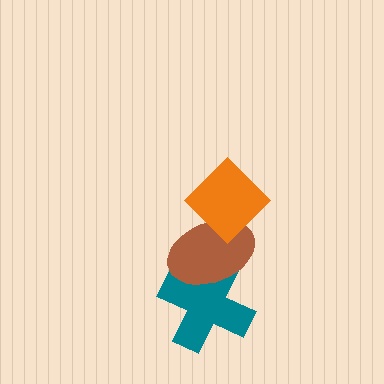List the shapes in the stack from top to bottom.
From top to bottom: the orange diamond, the brown ellipse, the teal cross.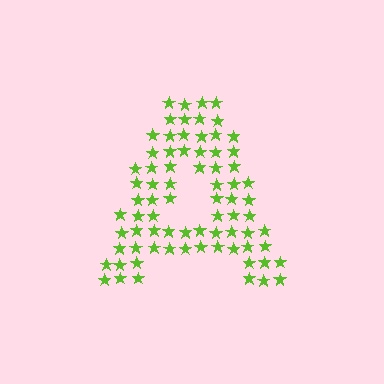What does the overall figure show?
The overall figure shows the letter A.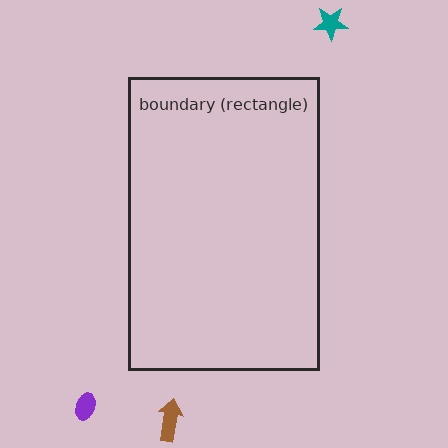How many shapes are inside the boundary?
0 inside, 3 outside.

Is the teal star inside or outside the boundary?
Outside.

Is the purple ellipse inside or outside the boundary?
Outside.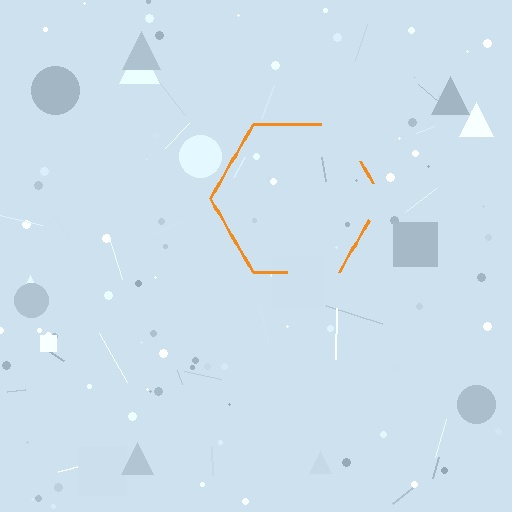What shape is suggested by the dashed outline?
The dashed outline suggests a hexagon.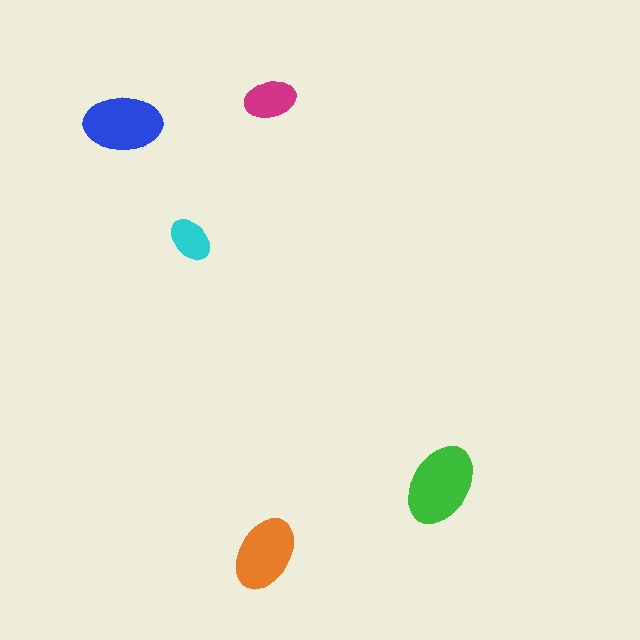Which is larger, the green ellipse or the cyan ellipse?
The green one.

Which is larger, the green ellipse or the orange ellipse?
The green one.